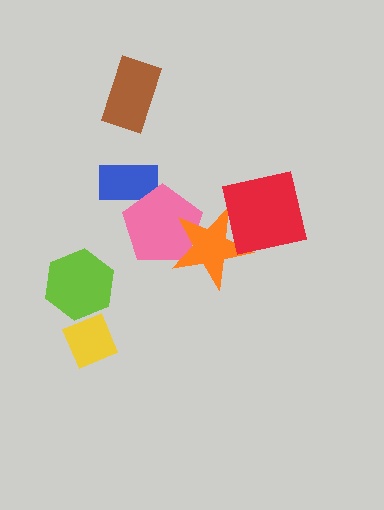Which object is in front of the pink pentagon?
The orange star is in front of the pink pentagon.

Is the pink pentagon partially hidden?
Yes, it is partially covered by another shape.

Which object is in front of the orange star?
The red square is in front of the orange star.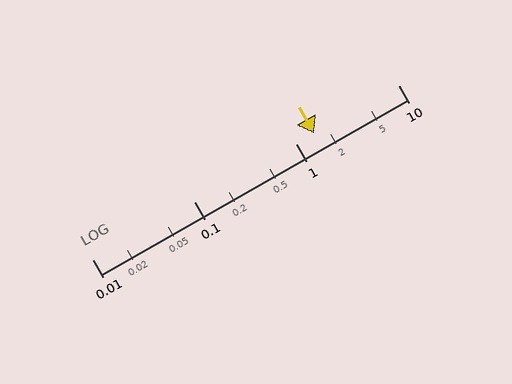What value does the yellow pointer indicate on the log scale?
The pointer indicates approximately 1.5.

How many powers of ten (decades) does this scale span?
The scale spans 3 decades, from 0.01 to 10.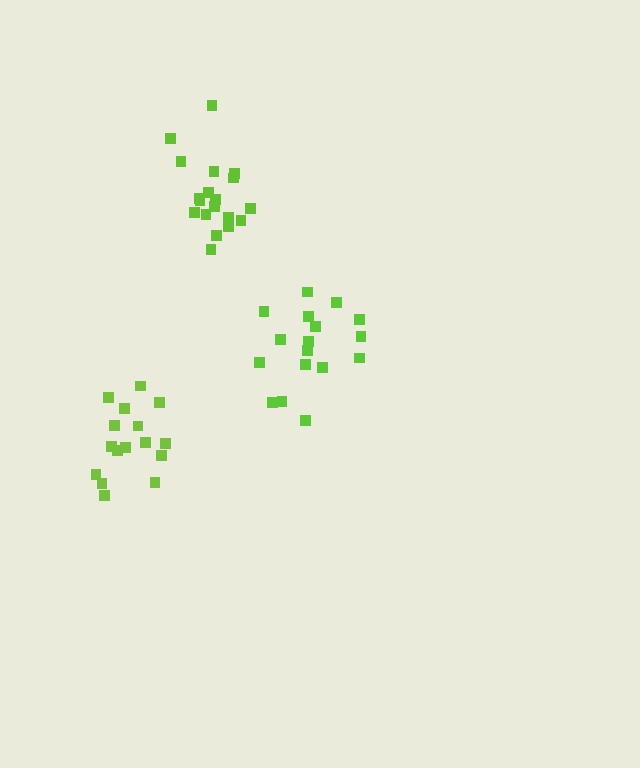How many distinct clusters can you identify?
There are 3 distinct clusters.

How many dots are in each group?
Group 1: 19 dots, Group 2: 17 dots, Group 3: 16 dots (52 total).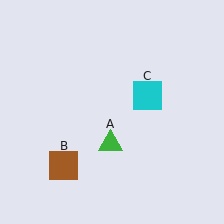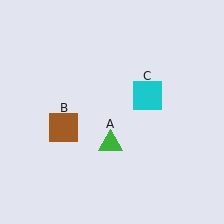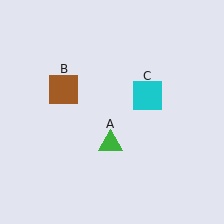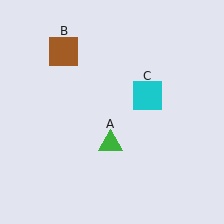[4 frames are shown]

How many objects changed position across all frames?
1 object changed position: brown square (object B).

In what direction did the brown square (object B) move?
The brown square (object B) moved up.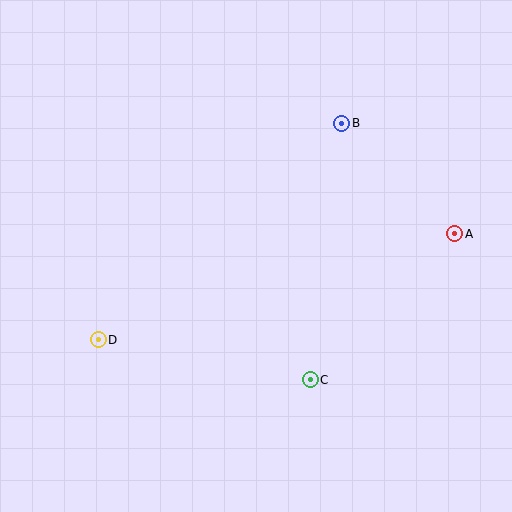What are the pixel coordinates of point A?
Point A is at (455, 234).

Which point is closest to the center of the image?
Point C at (310, 380) is closest to the center.